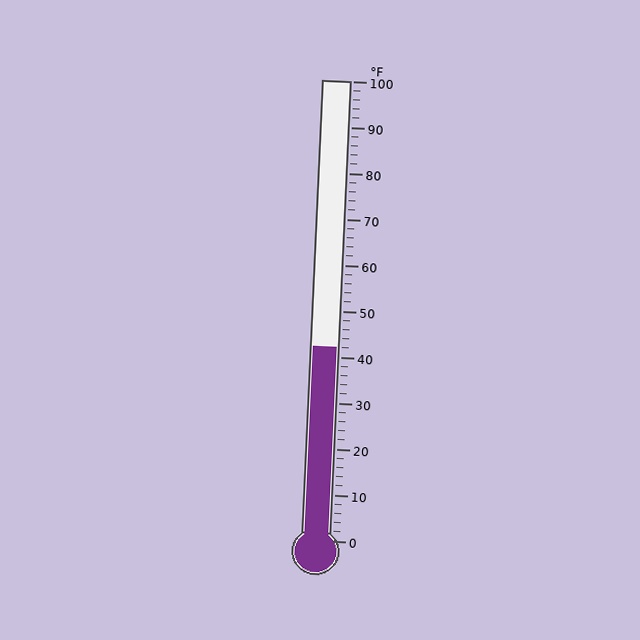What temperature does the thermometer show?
The thermometer shows approximately 42°F.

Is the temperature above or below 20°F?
The temperature is above 20°F.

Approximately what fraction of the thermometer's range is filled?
The thermometer is filled to approximately 40% of its range.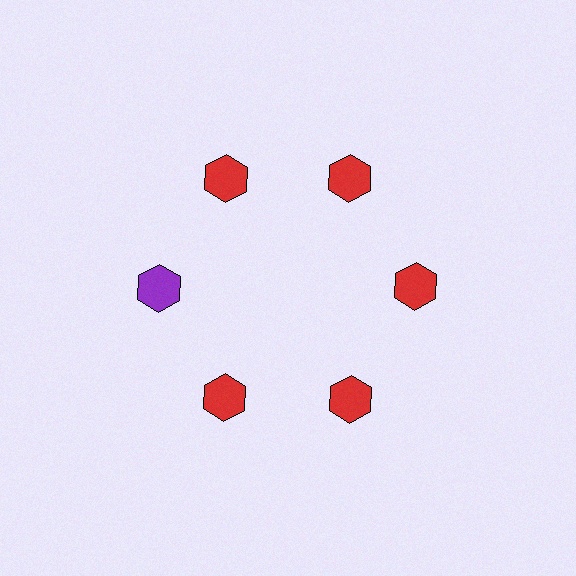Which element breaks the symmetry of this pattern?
The purple hexagon at roughly the 9 o'clock position breaks the symmetry. All other shapes are red hexagons.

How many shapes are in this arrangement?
There are 6 shapes arranged in a ring pattern.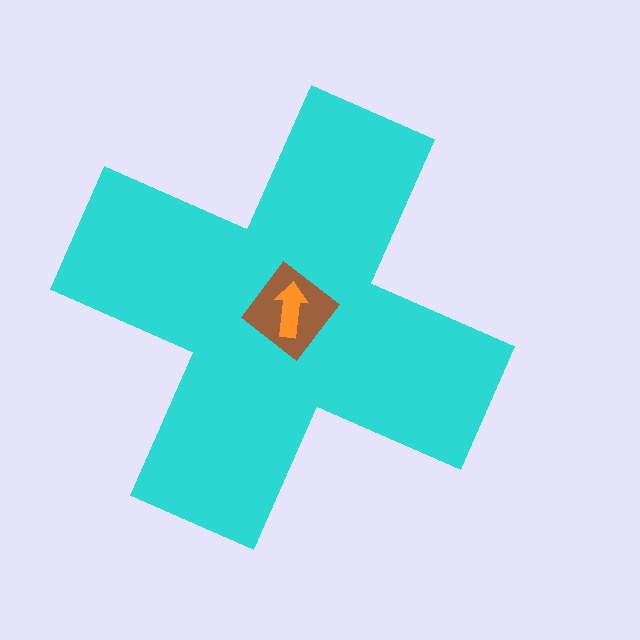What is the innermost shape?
The orange arrow.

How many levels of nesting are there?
3.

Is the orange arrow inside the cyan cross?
Yes.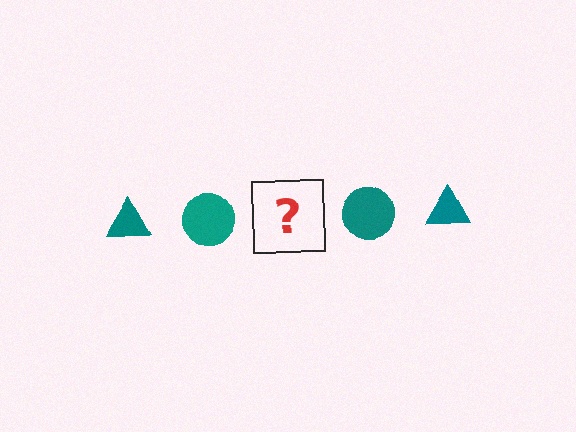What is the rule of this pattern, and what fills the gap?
The rule is that the pattern cycles through triangle, circle shapes in teal. The gap should be filled with a teal triangle.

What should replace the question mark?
The question mark should be replaced with a teal triangle.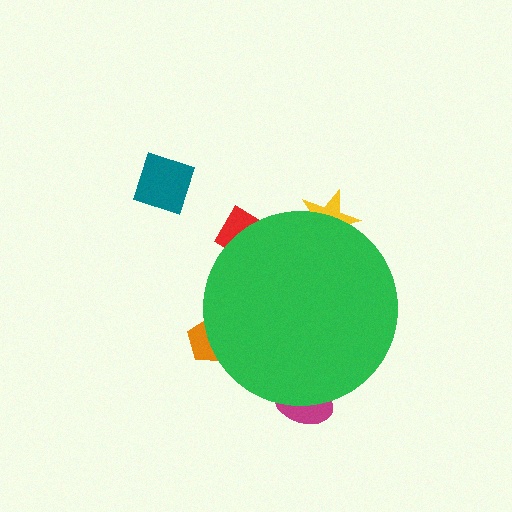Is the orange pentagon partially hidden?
Yes, the orange pentagon is partially hidden behind the green circle.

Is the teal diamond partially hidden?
No, the teal diamond is fully visible.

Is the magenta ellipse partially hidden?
Yes, the magenta ellipse is partially hidden behind the green circle.